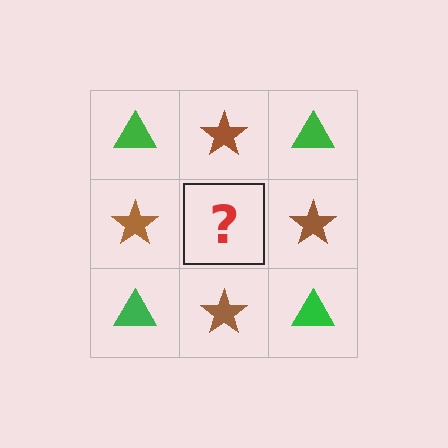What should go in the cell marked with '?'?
The missing cell should contain a green triangle.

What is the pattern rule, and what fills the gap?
The rule is that it alternates green triangle and brown star in a checkerboard pattern. The gap should be filled with a green triangle.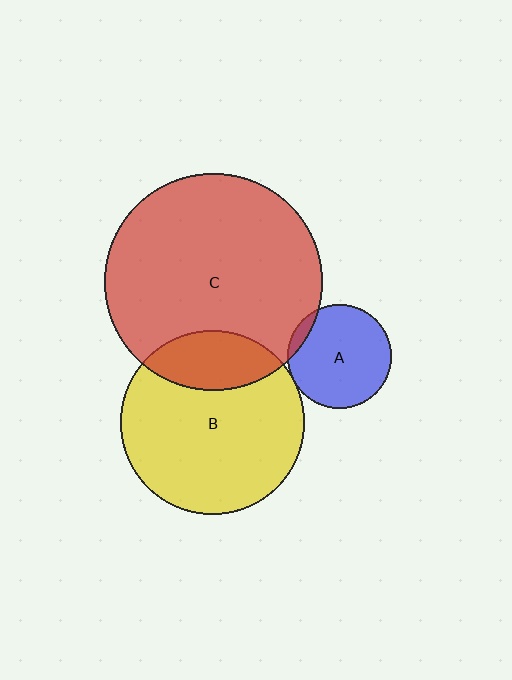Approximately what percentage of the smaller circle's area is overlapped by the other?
Approximately 5%.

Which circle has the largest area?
Circle C (red).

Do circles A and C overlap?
Yes.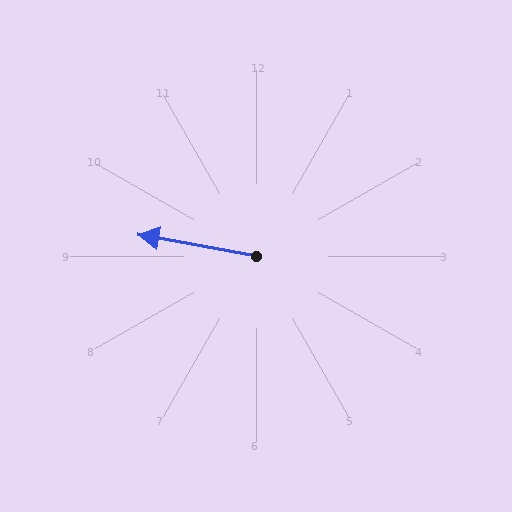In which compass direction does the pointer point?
West.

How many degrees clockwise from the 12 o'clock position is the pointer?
Approximately 280 degrees.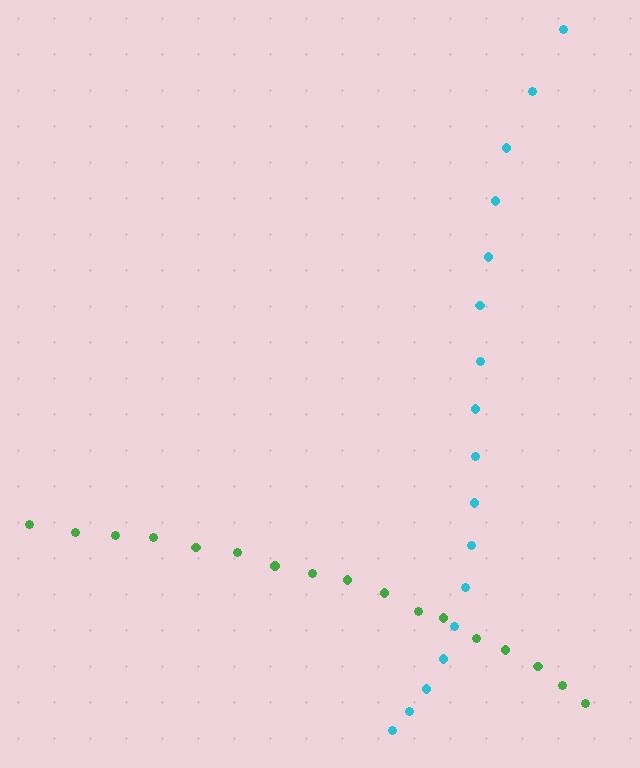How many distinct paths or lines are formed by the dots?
There are 2 distinct paths.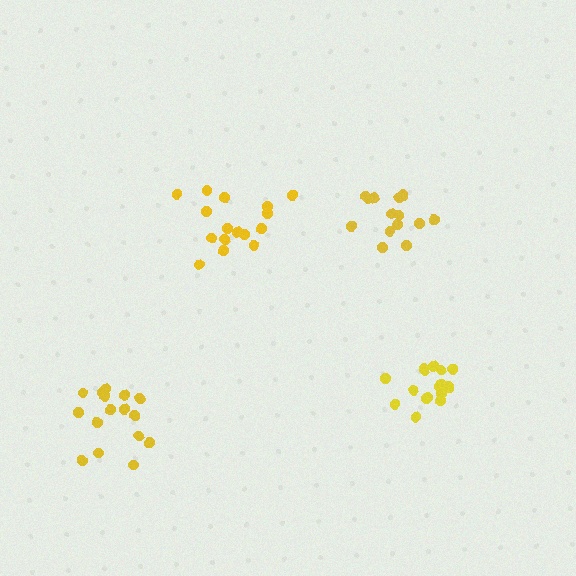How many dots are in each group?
Group 1: 17 dots, Group 2: 15 dots, Group 3: 16 dots, Group 4: 16 dots (64 total).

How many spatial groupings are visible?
There are 4 spatial groupings.